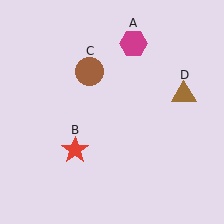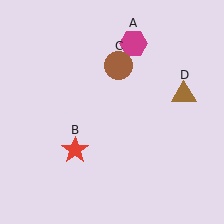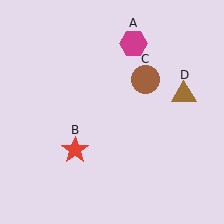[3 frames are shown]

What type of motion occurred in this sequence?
The brown circle (object C) rotated clockwise around the center of the scene.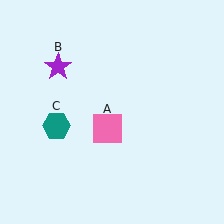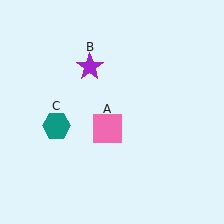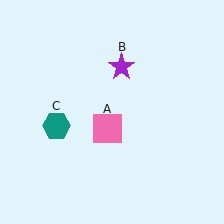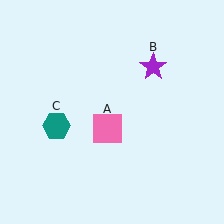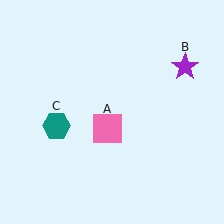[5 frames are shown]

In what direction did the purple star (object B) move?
The purple star (object B) moved right.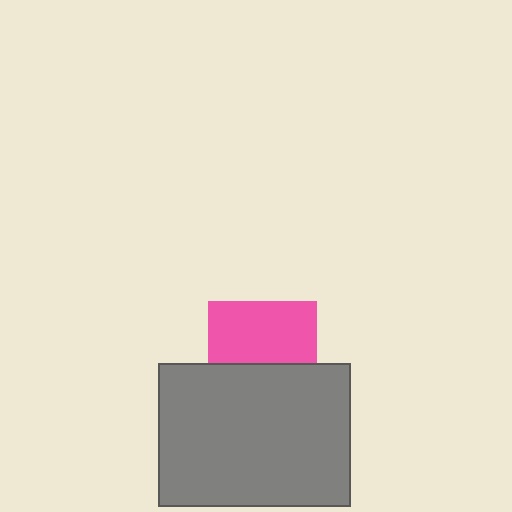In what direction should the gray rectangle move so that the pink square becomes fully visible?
The gray rectangle should move down. That is the shortest direction to clear the overlap and leave the pink square fully visible.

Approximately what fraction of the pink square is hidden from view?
Roughly 44% of the pink square is hidden behind the gray rectangle.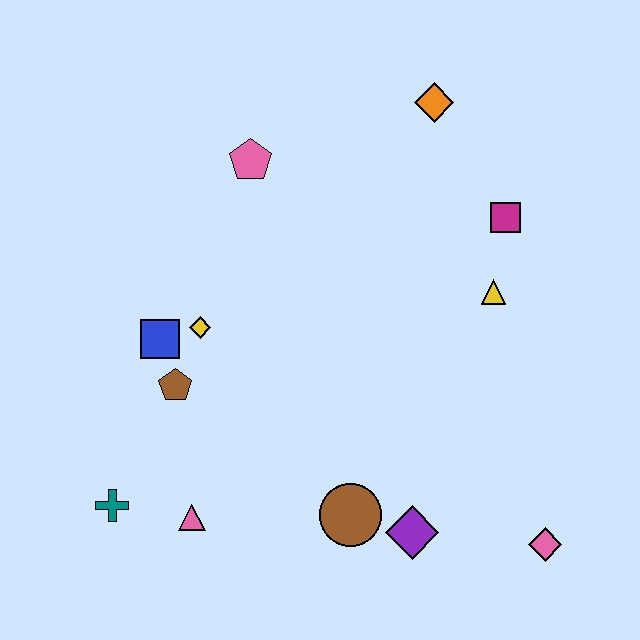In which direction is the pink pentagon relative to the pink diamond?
The pink pentagon is above the pink diamond.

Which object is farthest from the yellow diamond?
The pink diamond is farthest from the yellow diamond.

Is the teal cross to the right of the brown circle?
No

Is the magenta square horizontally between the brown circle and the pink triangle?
No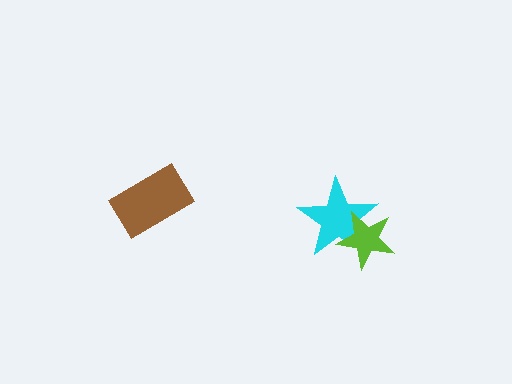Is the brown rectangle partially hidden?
No, no other shape covers it.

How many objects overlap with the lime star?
1 object overlaps with the lime star.